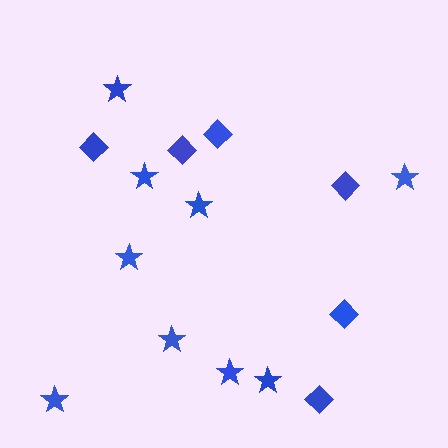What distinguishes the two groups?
There are 2 groups: one group of diamonds (6) and one group of stars (9).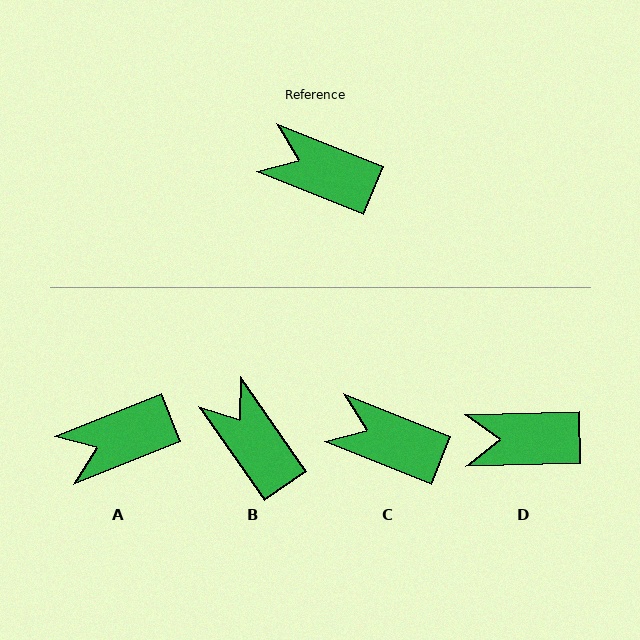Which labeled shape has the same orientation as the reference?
C.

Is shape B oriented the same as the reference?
No, it is off by about 33 degrees.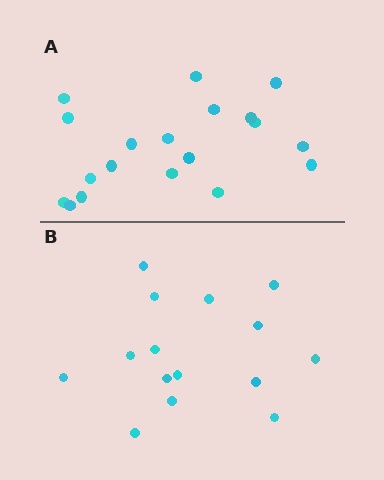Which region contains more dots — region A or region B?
Region A (the top region) has more dots.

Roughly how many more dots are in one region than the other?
Region A has about 4 more dots than region B.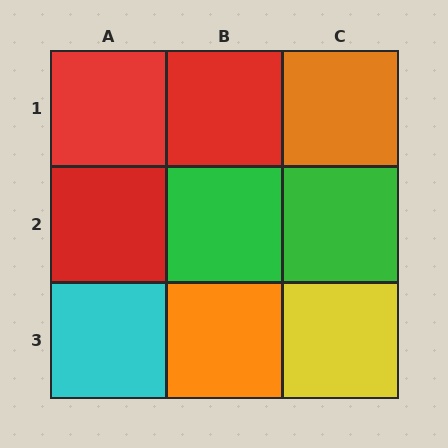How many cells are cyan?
1 cell is cyan.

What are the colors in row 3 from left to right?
Cyan, orange, yellow.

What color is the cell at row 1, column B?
Red.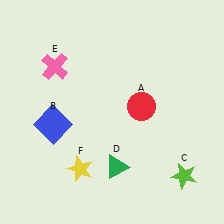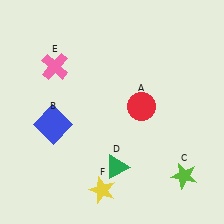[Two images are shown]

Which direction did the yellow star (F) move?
The yellow star (F) moved right.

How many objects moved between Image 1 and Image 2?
1 object moved between the two images.